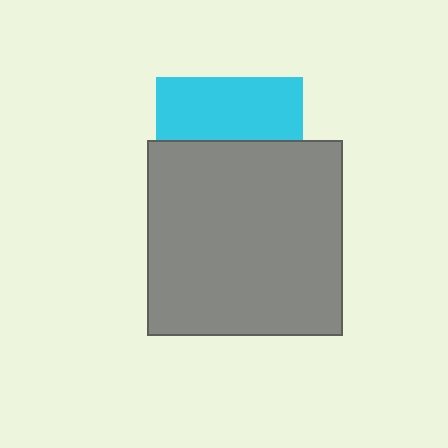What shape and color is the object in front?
The object in front is a gray square.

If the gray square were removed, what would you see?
You would see the complete cyan square.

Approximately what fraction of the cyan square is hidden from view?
Roughly 58% of the cyan square is hidden behind the gray square.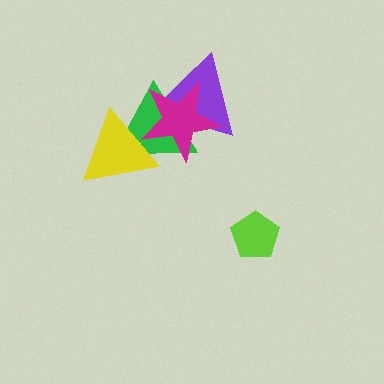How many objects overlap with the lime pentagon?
0 objects overlap with the lime pentagon.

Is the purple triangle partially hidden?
Yes, it is partially covered by another shape.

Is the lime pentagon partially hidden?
No, no other shape covers it.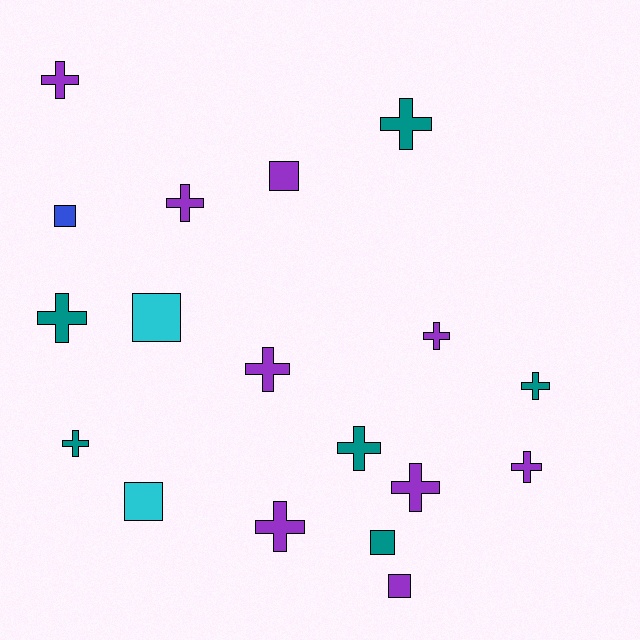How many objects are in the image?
There are 18 objects.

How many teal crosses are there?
There are 5 teal crosses.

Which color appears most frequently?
Purple, with 9 objects.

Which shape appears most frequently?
Cross, with 12 objects.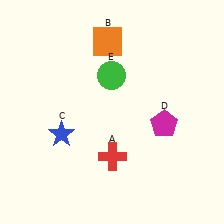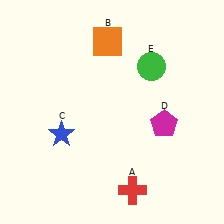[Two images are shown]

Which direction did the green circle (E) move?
The green circle (E) moved right.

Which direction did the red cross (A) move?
The red cross (A) moved down.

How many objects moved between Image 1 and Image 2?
2 objects moved between the two images.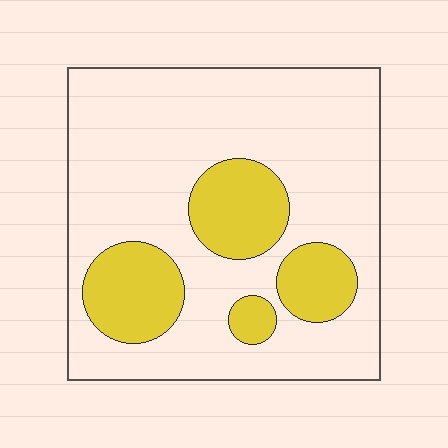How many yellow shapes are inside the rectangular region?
4.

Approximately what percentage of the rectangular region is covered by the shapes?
Approximately 25%.